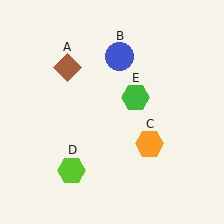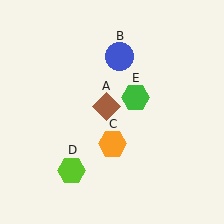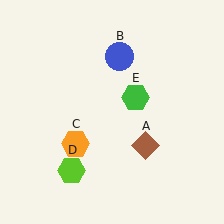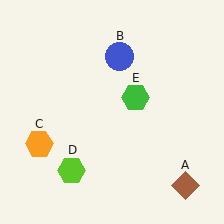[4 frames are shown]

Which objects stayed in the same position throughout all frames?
Blue circle (object B) and lime hexagon (object D) and green hexagon (object E) remained stationary.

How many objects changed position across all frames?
2 objects changed position: brown diamond (object A), orange hexagon (object C).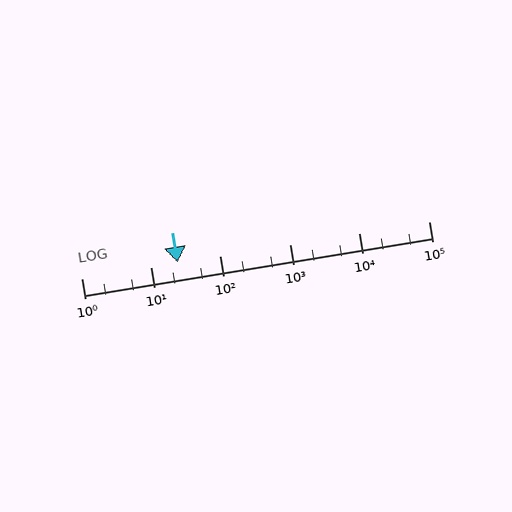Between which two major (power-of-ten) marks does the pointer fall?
The pointer is between 10 and 100.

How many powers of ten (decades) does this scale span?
The scale spans 5 decades, from 1 to 100000.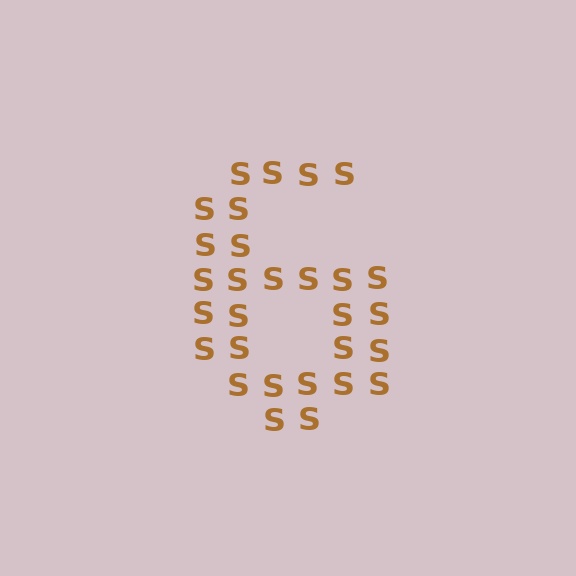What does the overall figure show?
The overall figure shows the digit 6.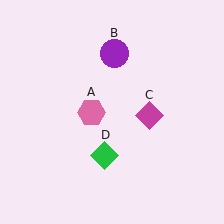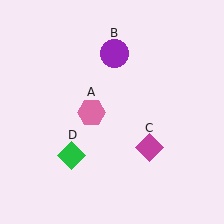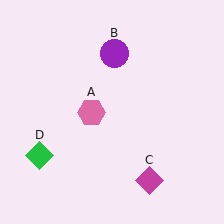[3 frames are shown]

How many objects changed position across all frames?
2 objects changed position: magenta diamond (object C), green diamond (object D).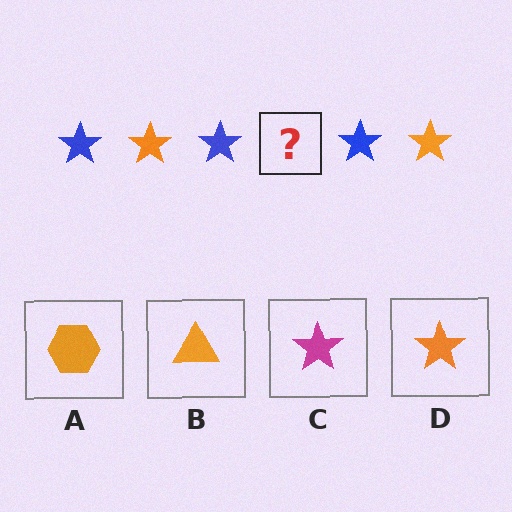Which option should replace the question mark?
Option D.